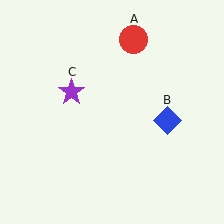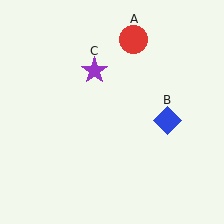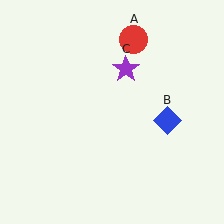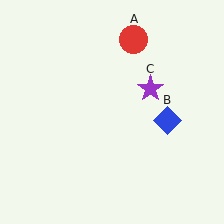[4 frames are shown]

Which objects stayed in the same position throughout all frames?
Red circle (object A) and blue diamond (object B) remained stationary.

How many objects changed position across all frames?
1 object changed position: purple star (object C).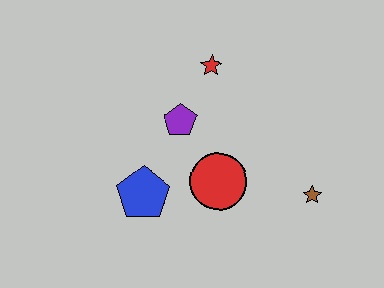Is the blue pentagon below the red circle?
Yes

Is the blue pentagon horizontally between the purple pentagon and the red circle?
No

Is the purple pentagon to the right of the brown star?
No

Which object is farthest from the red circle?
The red star is farthest from the red circle.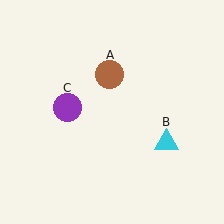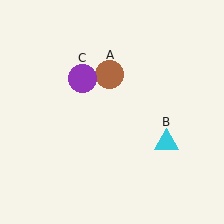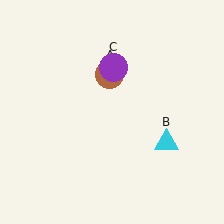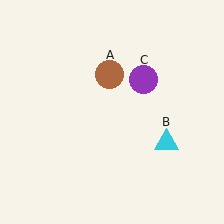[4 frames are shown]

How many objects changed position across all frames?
1 object changed position: purple circle (object C).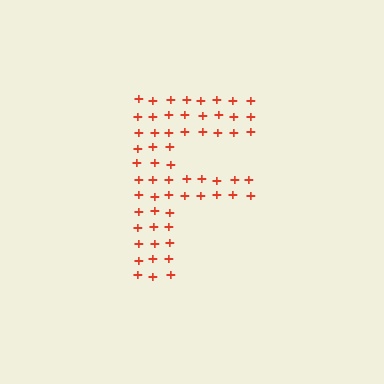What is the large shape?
The large shape is the letter F.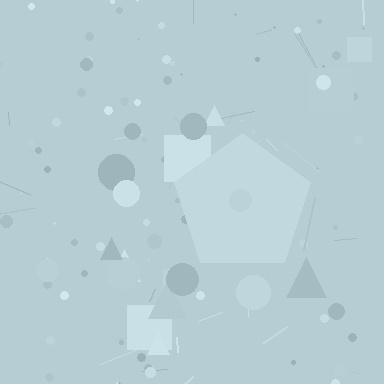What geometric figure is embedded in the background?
A pentagon is embedded in the background.